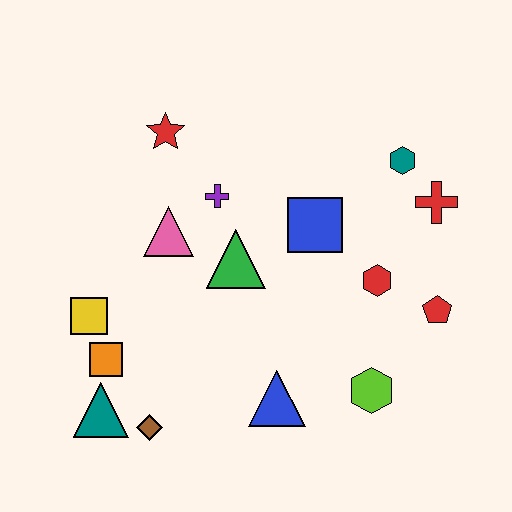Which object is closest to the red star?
The purple cross is closest to the red star.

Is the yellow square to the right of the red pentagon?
No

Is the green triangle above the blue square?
No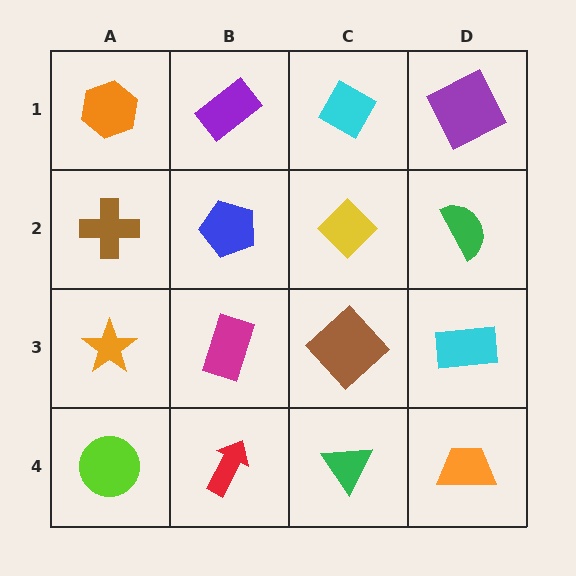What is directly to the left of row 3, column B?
An orange star.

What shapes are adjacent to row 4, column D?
A cyan rectangle (row 3, column D), a green triangle (row 4, column C).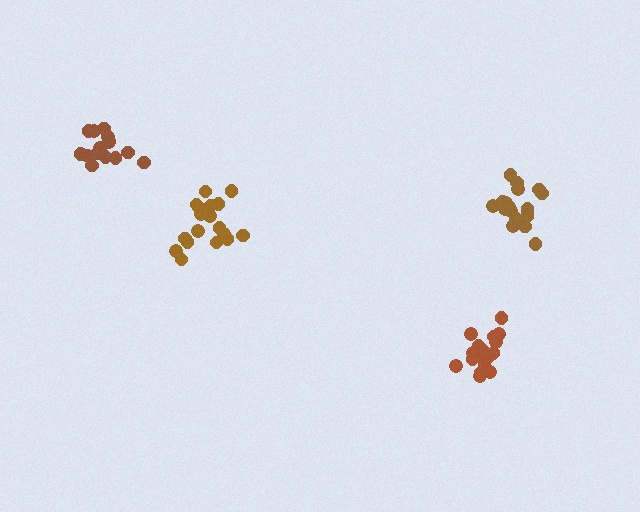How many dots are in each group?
Group 1: 18 dots, Group 2: 18 dots, Group 3: 19 dots, Group 4: 16 dots (71 total).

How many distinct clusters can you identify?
There are 4 distinct clusters.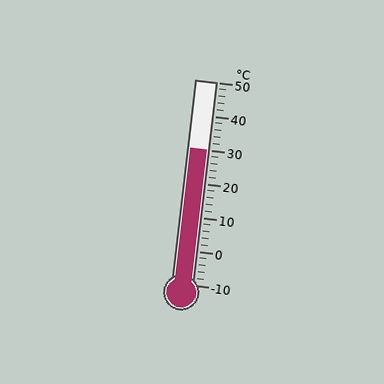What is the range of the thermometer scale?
The thermometer scale ranges from -10°C to 50°C.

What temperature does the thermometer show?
The thermometer shows approximately 30°C.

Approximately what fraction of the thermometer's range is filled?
The thermometer is filled to approximately 65% of its range.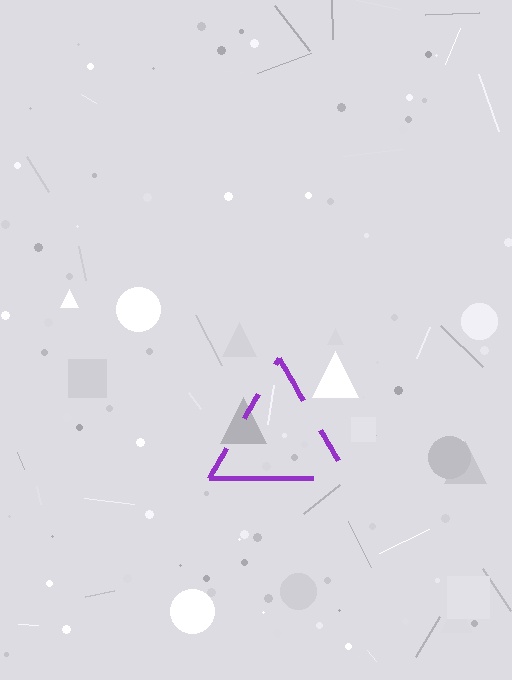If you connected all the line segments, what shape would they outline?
They would outline a triangle.